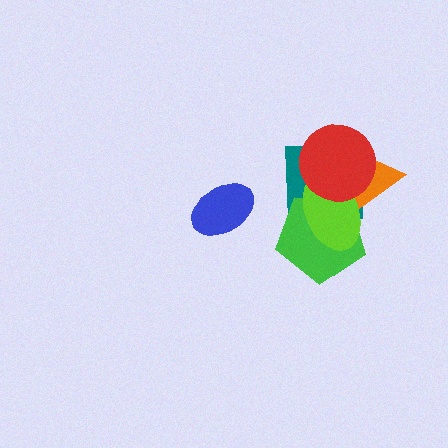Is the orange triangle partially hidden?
Yes, it is partially covered by another shape.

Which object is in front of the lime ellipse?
The red circle is in front of the lime ellipse.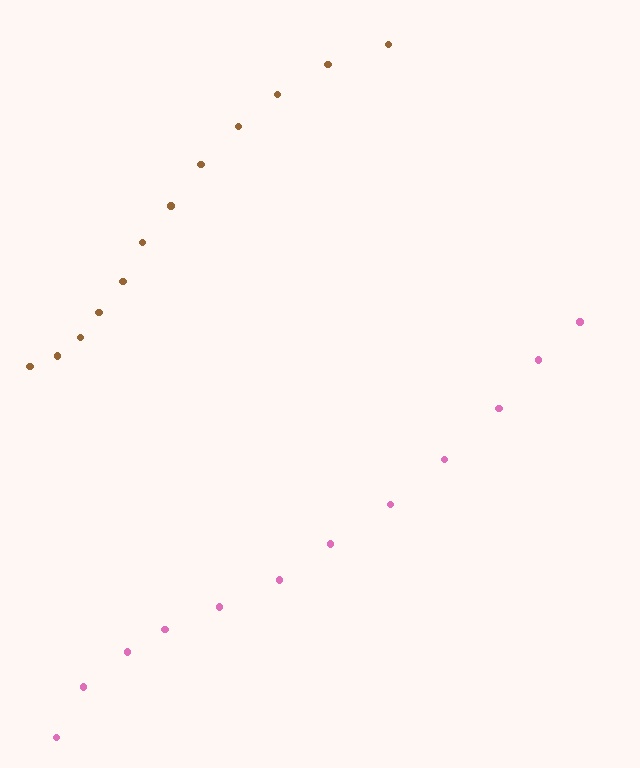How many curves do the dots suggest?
There are 2 distinct paths.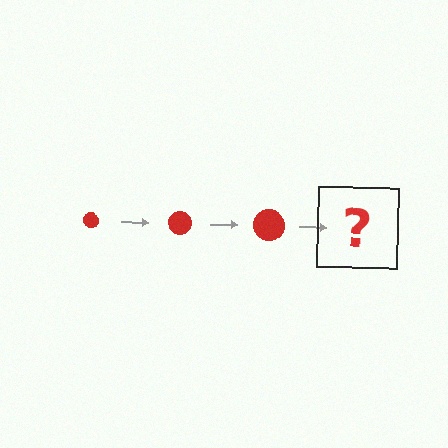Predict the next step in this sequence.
The next step is a red circle, larger than the previous one.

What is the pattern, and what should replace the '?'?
The pattern is that the circle gets progressively larger each step. The '?' should be a red circle, larger than the previous one.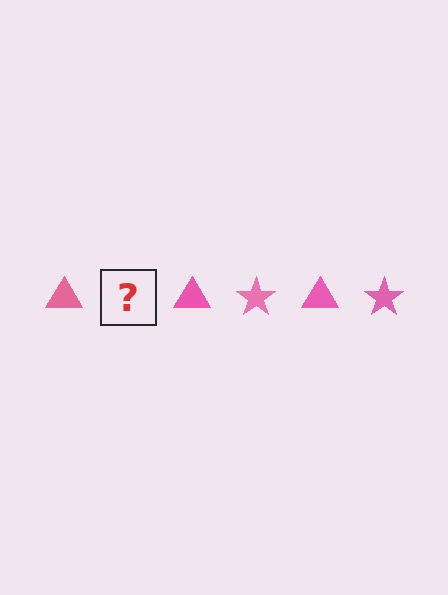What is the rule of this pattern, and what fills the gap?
The rule is that the pattern cycles through triangle, star shapes in pink. The gap should be filled with a pink star.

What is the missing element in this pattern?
The missing element is a pink star.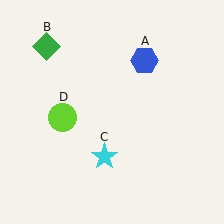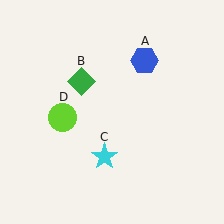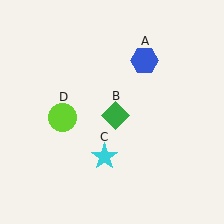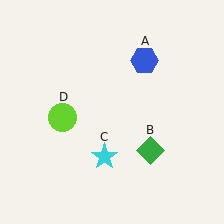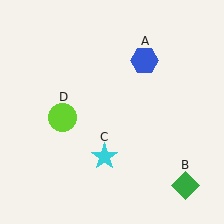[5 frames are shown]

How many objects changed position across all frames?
1 object changed position: green diamond (object B).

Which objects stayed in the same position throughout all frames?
Blue hexagon (object A) and cyan star (object C) and lime circle (object D) remained stationary.